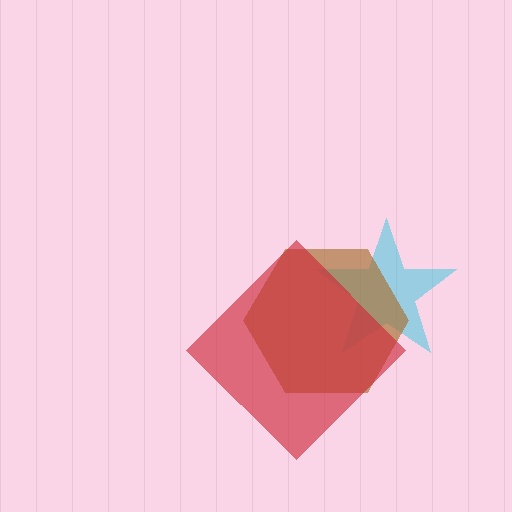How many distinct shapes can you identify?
There are 3 distinct shapes: a cyan star, a brown hexagon, a red diamond.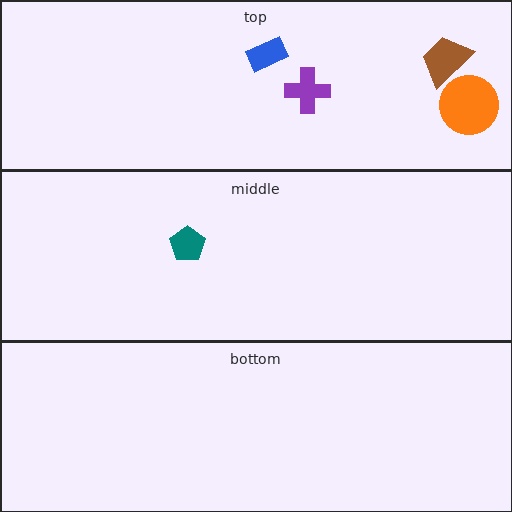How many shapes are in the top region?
4.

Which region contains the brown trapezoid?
The top region.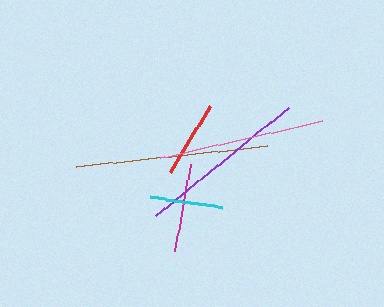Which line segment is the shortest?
The cyan line is the shortest at approximately 72 pixels.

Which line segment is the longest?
The brown line is the longest at approximately 193 pixels.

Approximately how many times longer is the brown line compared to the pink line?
The brown line is approximately 1.2 times the length of the pink line.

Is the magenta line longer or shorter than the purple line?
The purple line is longer than the magenta line.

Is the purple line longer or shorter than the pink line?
The purple line is longer than the pink line.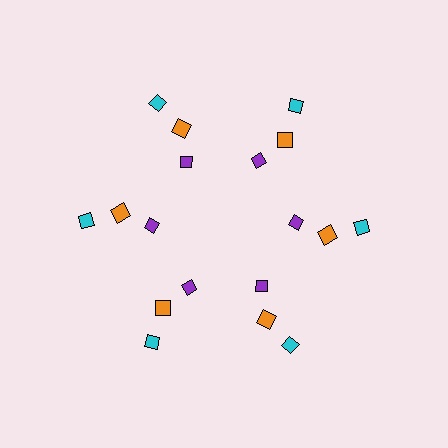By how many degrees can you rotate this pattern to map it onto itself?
The pattern maps onto itself every 60 degrees of rotation.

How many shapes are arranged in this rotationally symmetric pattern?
There are 18 shapes, arranged in 6 groups of 3.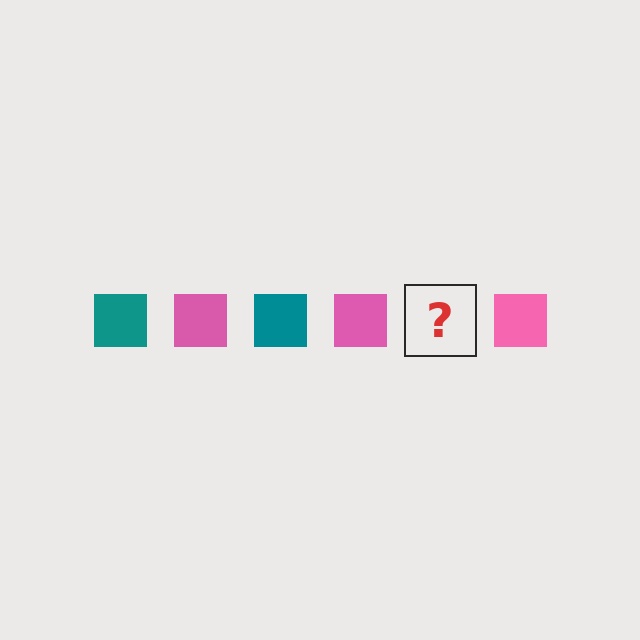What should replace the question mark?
The question mark should be replaced with a teal square.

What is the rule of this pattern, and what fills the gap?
The rule is that the pattern cycles through teal, pink squares. The gap should be filled with a teal square.